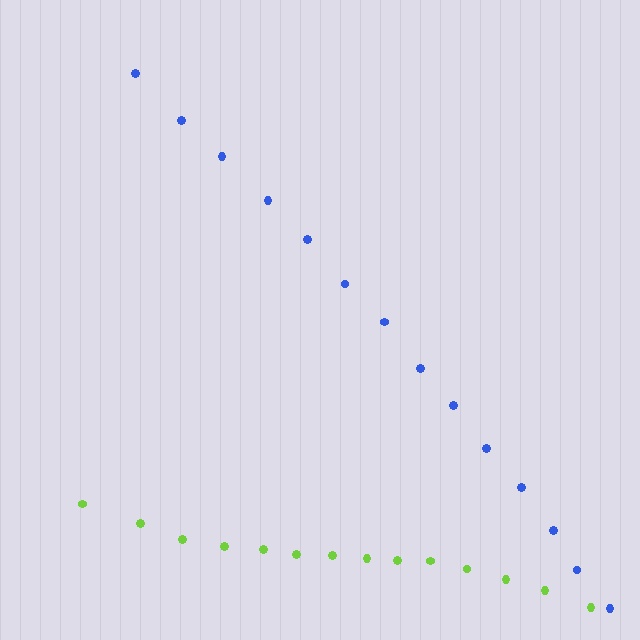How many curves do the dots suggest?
There are 2 distinct paths.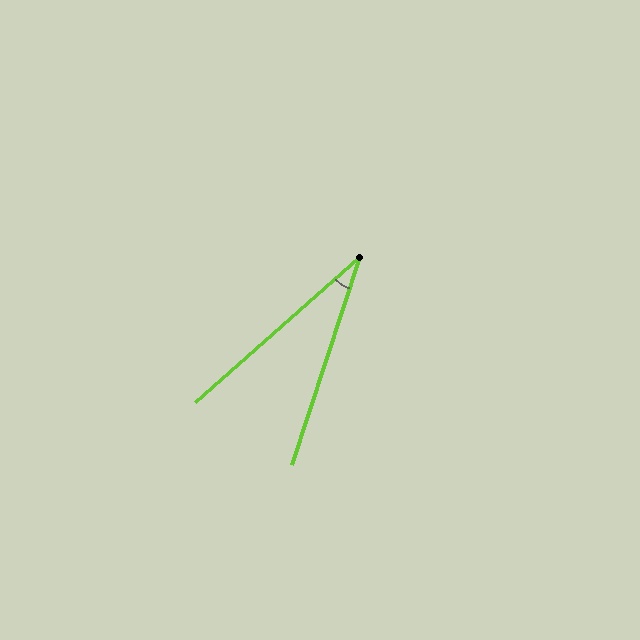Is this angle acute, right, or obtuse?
It is acute.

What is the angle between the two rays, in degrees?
Approximately 30 degrees.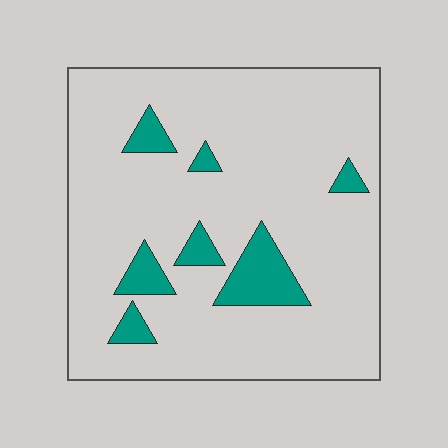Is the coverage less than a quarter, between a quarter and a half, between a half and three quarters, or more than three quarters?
Less than a quarter.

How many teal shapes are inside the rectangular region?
7.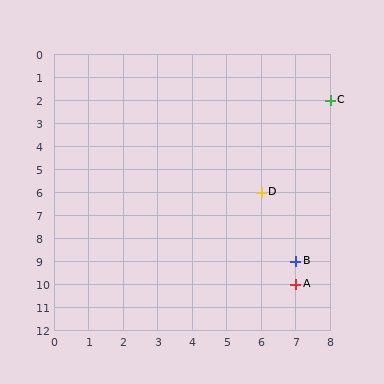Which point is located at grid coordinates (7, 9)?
Point B is at (7, 9).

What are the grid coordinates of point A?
Point A is at grid coordinates (7, 10).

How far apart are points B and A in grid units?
Points B and A are 1 row apart.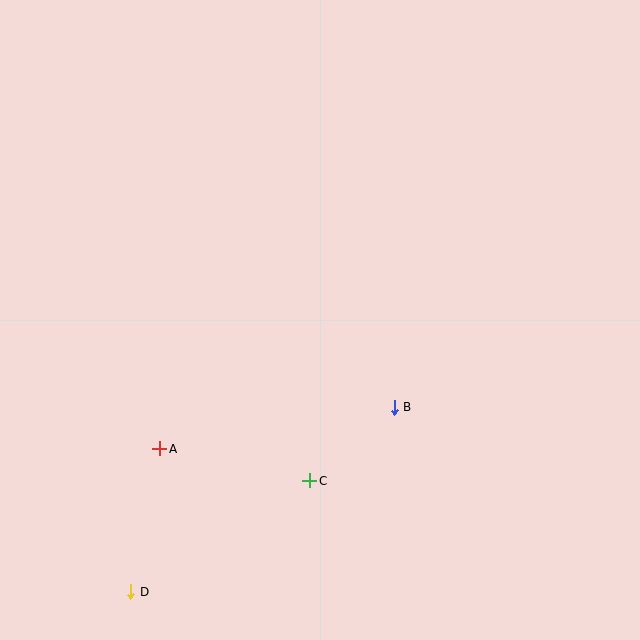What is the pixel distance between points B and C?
The distance between B and C is 112 pixels.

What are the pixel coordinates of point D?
Point D is at (131, 592).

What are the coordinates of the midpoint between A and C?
The midpoint between A and C is at (235, 465).